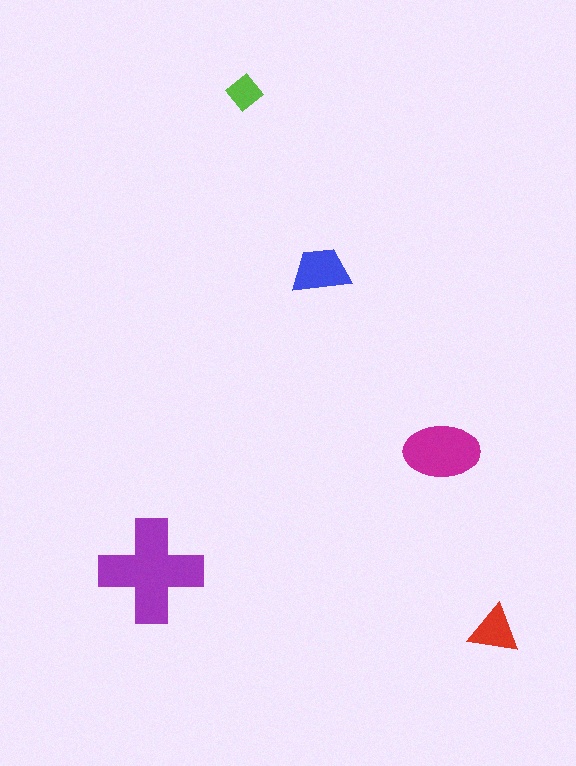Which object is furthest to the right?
The red triangle is rightmost.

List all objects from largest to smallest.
The purple cross, the magenta ellipse, the blue trapezoid, the red triangle, the lime diamond.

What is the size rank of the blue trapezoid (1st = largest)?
3rd.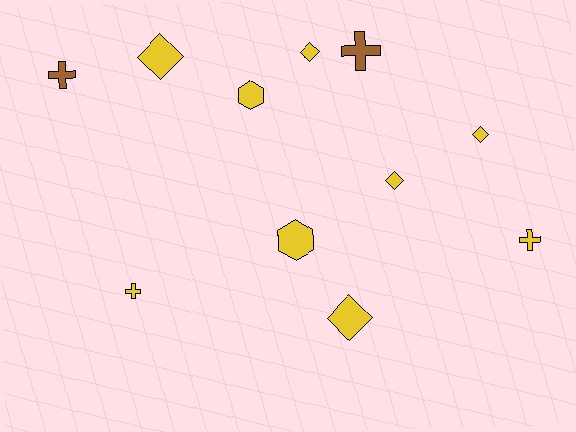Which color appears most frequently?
Yellow, with 9 objects.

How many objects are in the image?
There are 11 objects.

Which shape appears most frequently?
Diamond, with 5 objects.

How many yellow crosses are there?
There are 2 yellow crosses.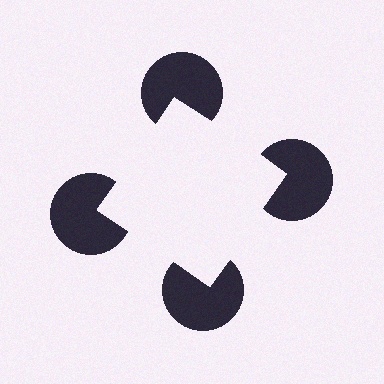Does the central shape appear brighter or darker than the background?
It typically appears slightly brighter than the background, even though no actual brightness change is drawn.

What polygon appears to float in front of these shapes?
An illusory square — its edges are inferred from the aligned wedge cuts in the pac-man discs, not physically drawn.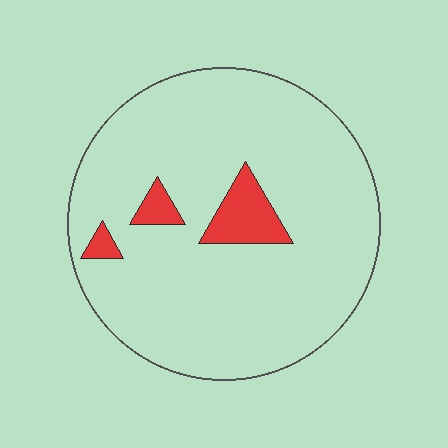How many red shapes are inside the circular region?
3.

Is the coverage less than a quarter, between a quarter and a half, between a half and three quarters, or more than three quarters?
Less than a quarter.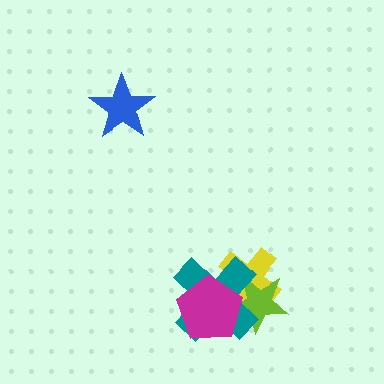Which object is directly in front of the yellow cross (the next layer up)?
The lime star is directly in front of the yellow cross.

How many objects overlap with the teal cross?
3 objects overlap with the teal cross.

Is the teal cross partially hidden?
Yes, it is partially covered by another shape.